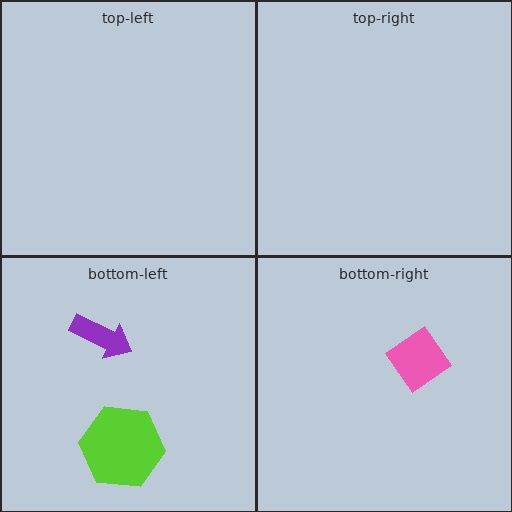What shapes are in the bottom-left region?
The purple arrow, the lime hexagon.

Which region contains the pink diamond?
The bottom-right region.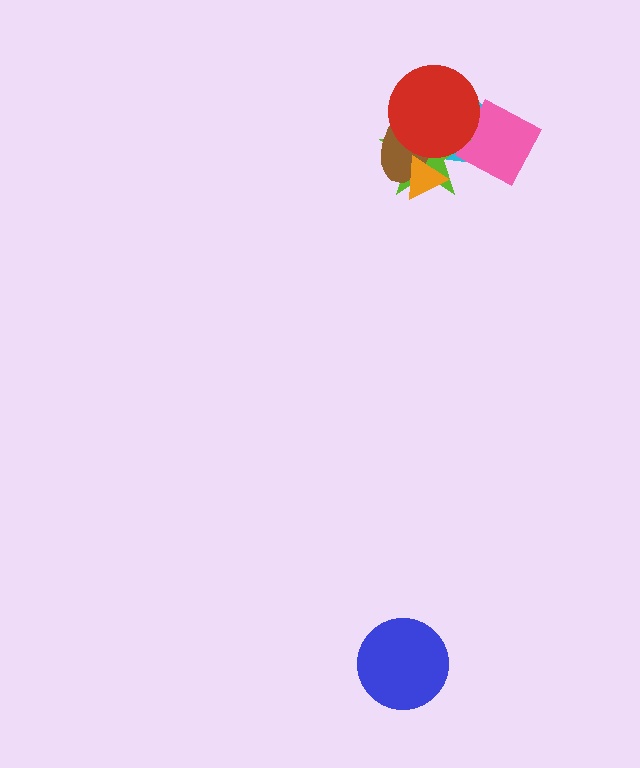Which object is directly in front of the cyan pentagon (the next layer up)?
The pink diamond is directly in front of the cyan pentagon.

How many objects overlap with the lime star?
5 objects overlap with the lime star.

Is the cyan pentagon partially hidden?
Yes, it is partially covered by another shape.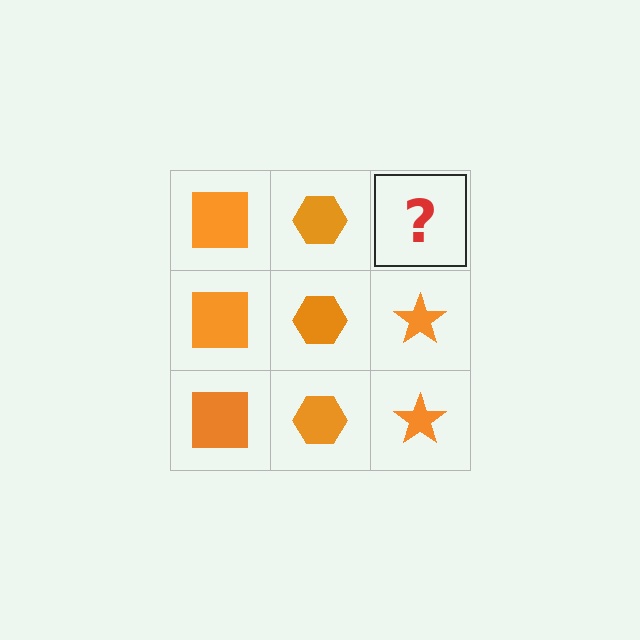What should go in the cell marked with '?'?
The missing cell should contain an orange star.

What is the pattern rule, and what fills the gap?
The rule is that each column has a consistent shape. The gap should be filled with an orange star.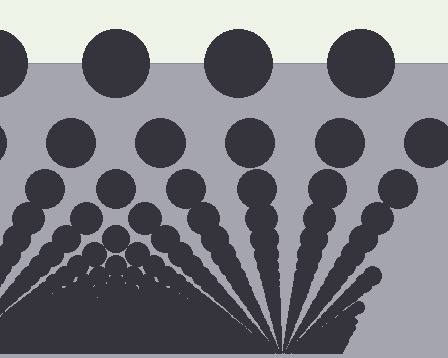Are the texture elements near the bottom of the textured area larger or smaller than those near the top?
Smaller. The gradient is inverted — elements near the bottom are smaller and denser.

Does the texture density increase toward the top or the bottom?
Density increases toward the bottom.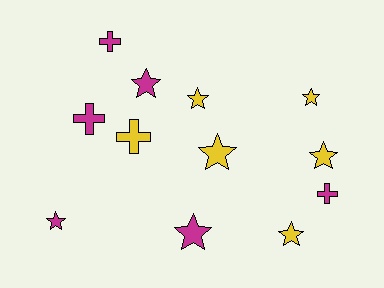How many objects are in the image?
There are 12 objects.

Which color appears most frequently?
Yellow, with 6 objects.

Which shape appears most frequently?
Star, with 8 objects.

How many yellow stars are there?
There are 5 yellow stars.